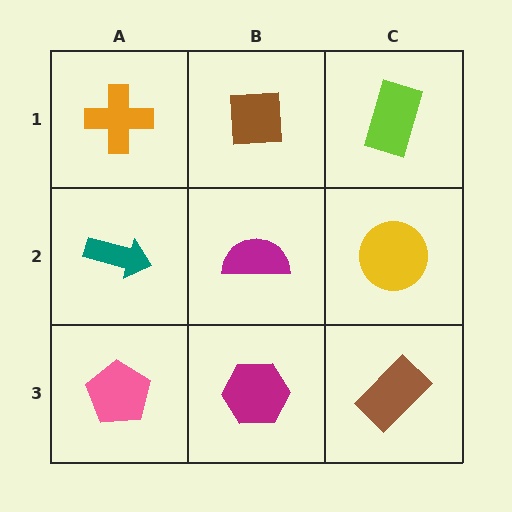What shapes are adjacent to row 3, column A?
A teal arrow (row 2, column A), a magenta hexagon (row 3, column B).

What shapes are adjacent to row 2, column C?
A lime rectangle (row 1, column C), a brown rectangle (row 3, column C), a magenta semicircle (row 2, column B).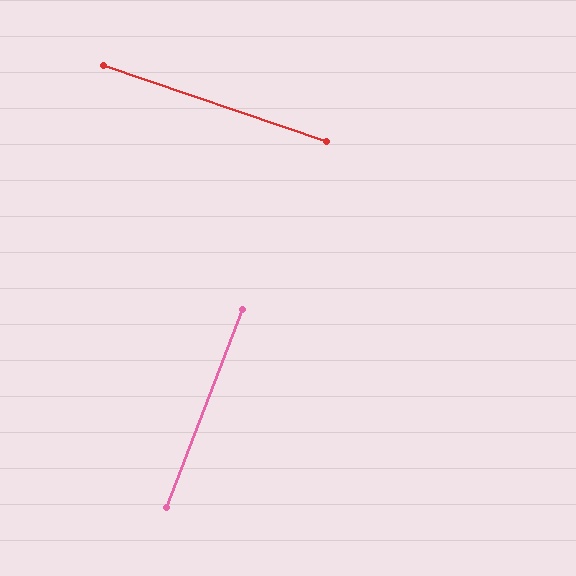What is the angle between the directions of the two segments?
Approximately 88 degrees.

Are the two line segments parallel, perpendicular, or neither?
Perpendicular — they meet at approximately 88°.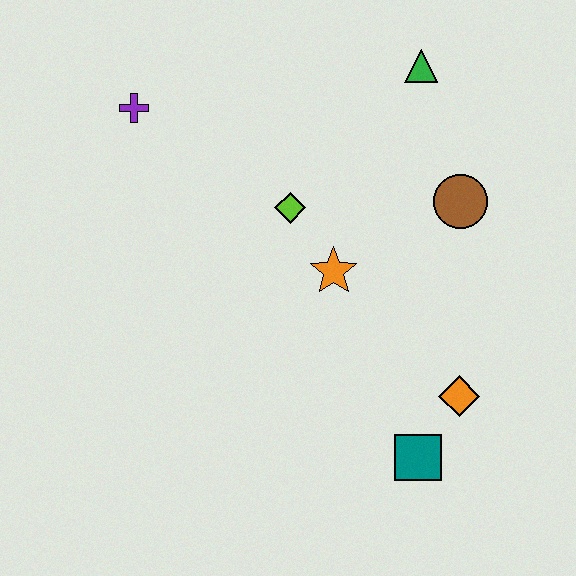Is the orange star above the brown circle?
No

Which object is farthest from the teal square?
The purple cross is farthest from the teal square.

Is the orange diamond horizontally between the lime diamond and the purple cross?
No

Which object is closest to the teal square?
The orange diamond is closest to the teal square.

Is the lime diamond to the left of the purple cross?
No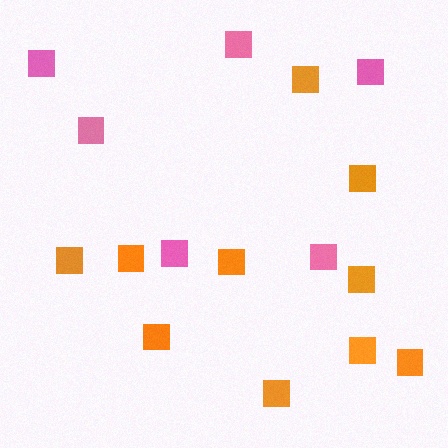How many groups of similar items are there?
There are 2 groups: one group of orange squares (10) and one group of pink squares (6).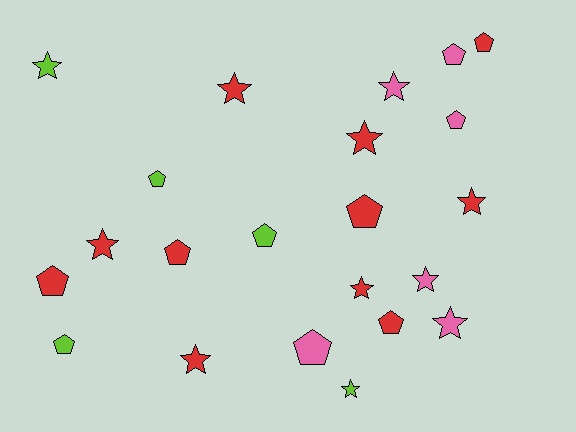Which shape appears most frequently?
Star, with 11 objects.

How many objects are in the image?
There are 22 objects.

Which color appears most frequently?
Red, with 11 objects.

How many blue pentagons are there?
There are no blue pentagons.